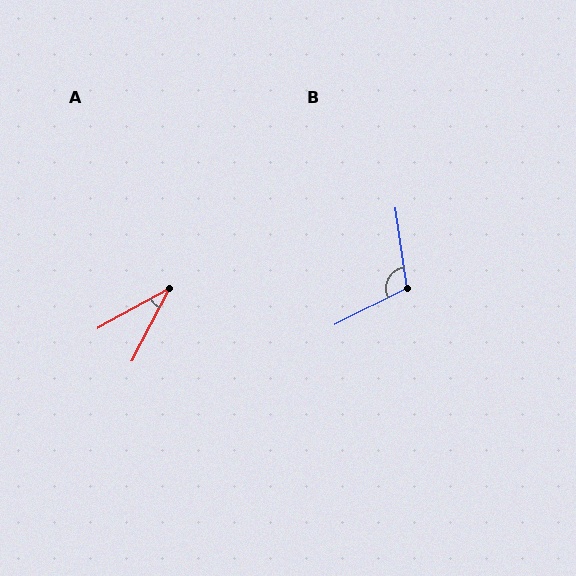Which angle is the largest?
B, at approximately 108 degrees.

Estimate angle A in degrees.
Approximately 33 degrees.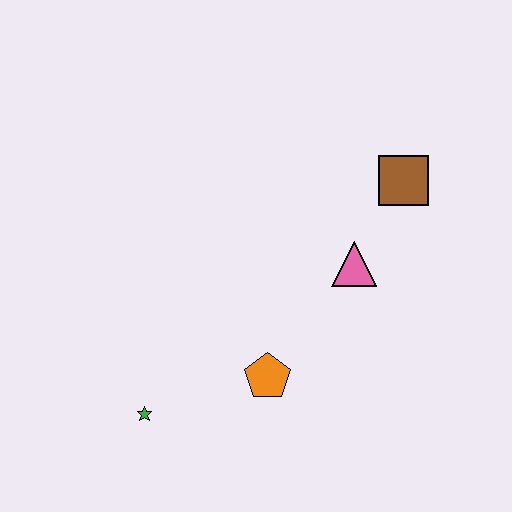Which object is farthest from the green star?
The brown square is farthest from the green star.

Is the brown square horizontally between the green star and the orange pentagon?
No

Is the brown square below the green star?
No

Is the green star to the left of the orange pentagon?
Yes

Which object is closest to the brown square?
The pink triangle is closest to the brown square.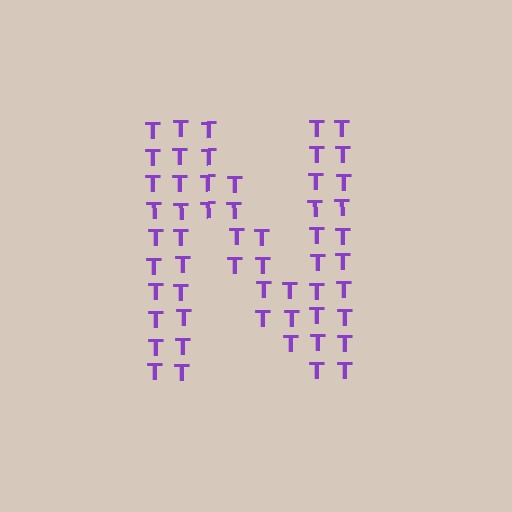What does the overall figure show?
The overall figure shows the letter N.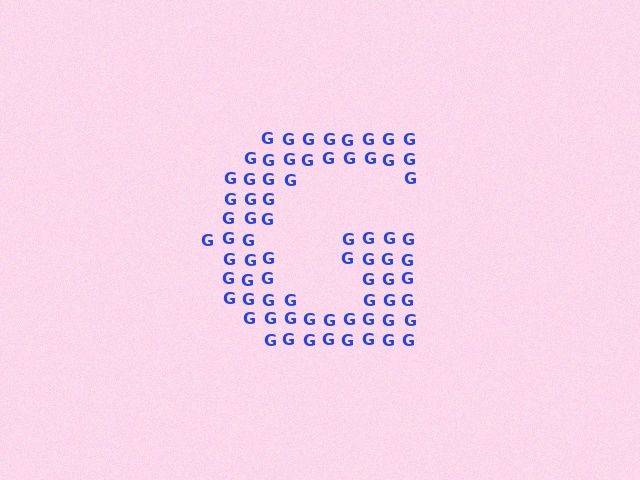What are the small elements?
The small elements are letter G's.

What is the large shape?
The large shape is the letter G.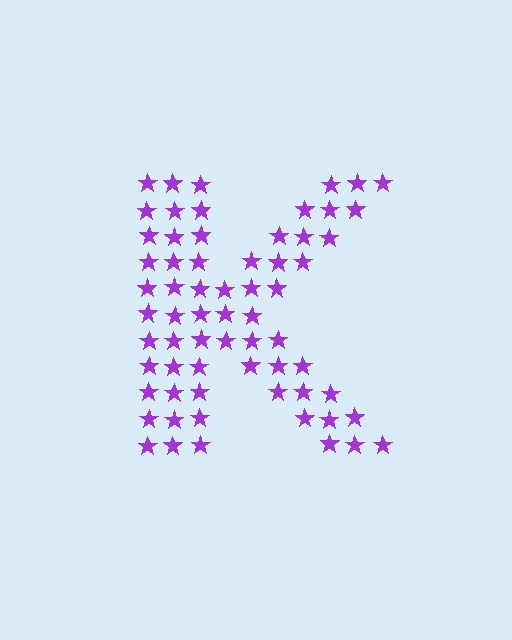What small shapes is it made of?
It is made of small stars.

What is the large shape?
The large shape is the letter K.